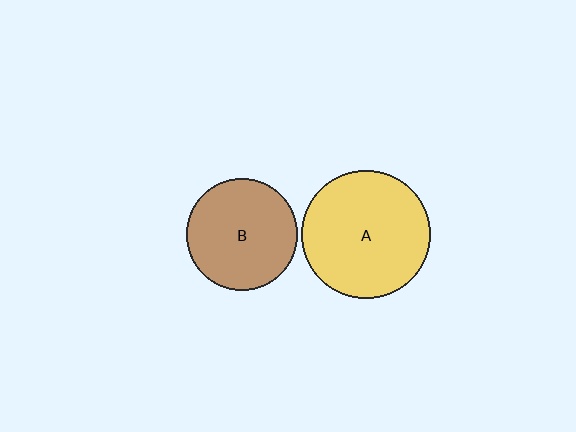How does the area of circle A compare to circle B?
Approximately 1.3 times.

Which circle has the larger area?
Circle A (yellow).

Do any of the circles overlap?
No, none of the circles overlap.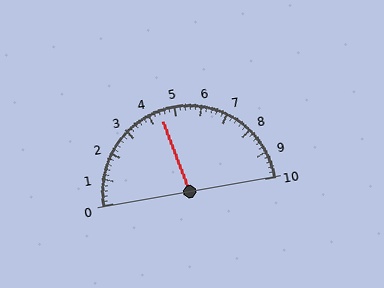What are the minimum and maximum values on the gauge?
The gauge ranges from 0 to 10.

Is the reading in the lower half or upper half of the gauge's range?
The reading is in the lower half of the range (0 to 10).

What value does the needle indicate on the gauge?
The needle indicates approximately 4.4.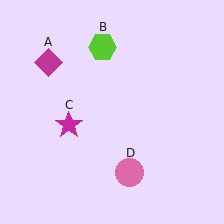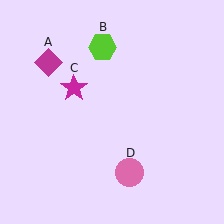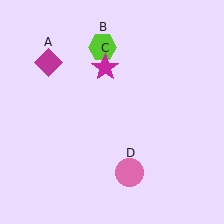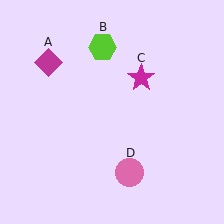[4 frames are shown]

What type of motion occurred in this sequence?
The magenta star (object C) rotated clockwise around the center of the scene.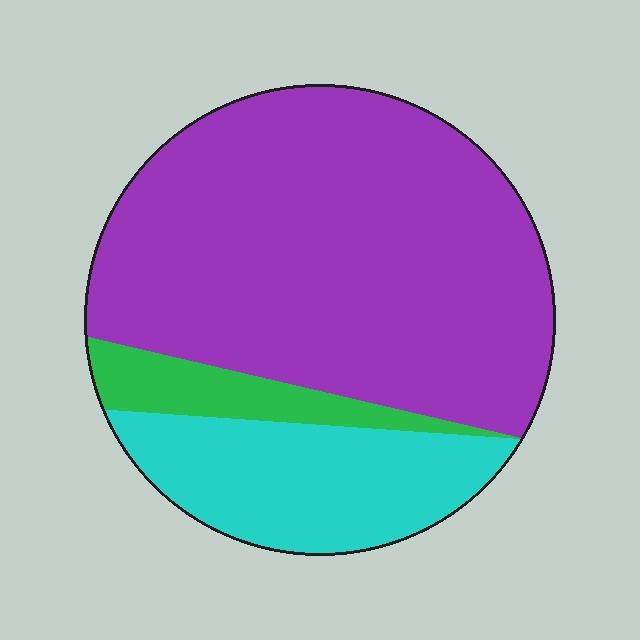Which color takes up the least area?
Green, at roughly 10%.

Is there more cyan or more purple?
Purple.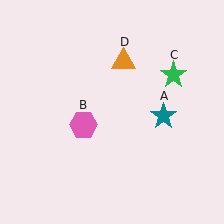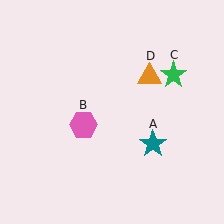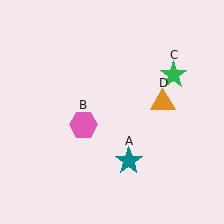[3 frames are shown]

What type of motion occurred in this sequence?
The teal star (object A), orange triangle (object D) rotated clockwise around the center of the scene.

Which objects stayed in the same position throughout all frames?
Pink hexagon (object B) and green star (object C) remained stationary.